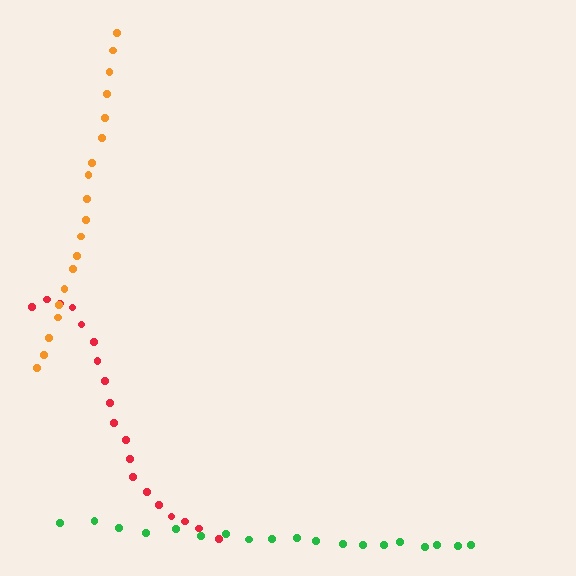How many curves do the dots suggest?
There are 3 distinct paths.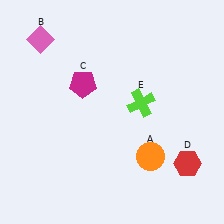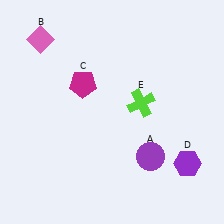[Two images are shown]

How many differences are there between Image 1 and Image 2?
There are 2 differences between the two images.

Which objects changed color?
A changed from orange to purple. D changed from red to purple.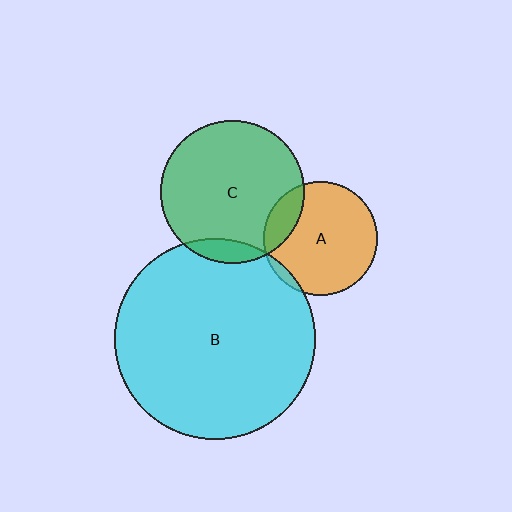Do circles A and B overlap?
Yes.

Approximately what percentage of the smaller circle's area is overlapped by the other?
Approximately 5%.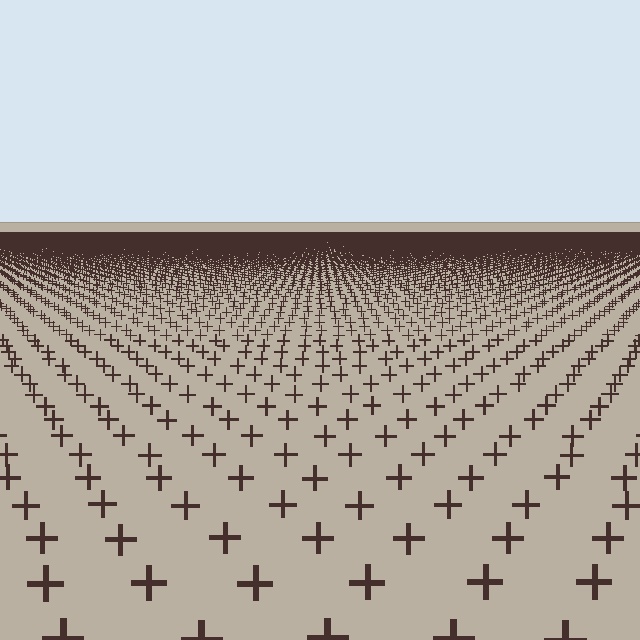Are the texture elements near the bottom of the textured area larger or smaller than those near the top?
Larger. Near the bottom, elements are closer to the viewer and appear at a bigger on-screen size.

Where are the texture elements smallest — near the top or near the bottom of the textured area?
Near the top.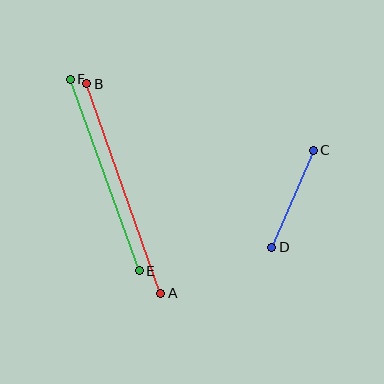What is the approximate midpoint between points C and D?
The midpoint is at approximately (292, 199) pixels.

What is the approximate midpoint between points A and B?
The midpoint is at approximately (124, 188) pixels.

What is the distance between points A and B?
The distance is approximately 222 pixels.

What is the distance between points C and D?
The distance is approximately 106 pixels.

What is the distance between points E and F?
The distance is approximately 203 pixels.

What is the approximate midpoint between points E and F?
The midpoint is at approximately (105, 175) pixels.